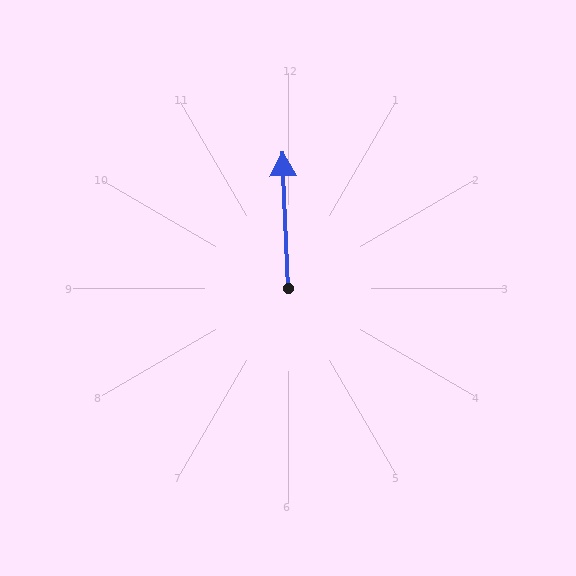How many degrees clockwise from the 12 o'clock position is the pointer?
Approximately 358 degrees.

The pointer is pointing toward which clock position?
Roughly 12 o'clock.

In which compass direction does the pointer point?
North.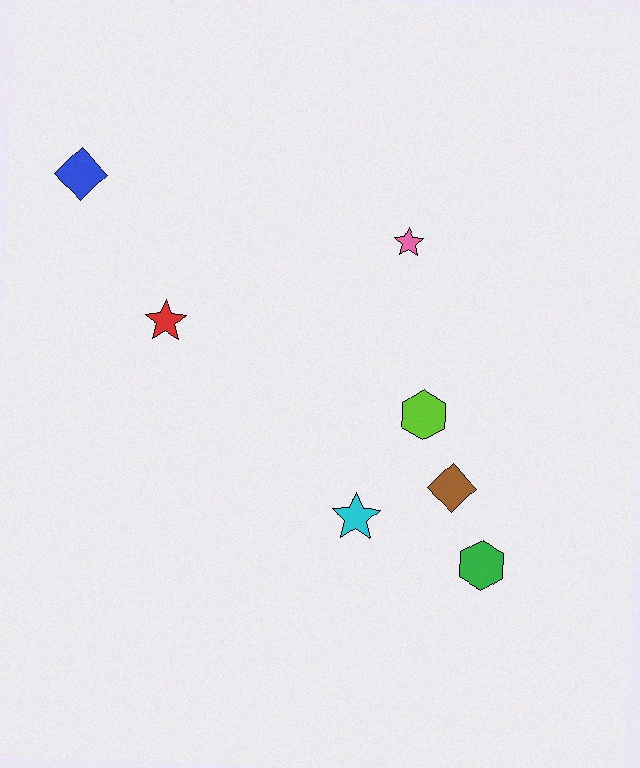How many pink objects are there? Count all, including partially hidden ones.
There is 1 pink object.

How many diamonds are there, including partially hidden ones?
There are 2 diamonds.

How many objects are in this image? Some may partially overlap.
There are 7 objects.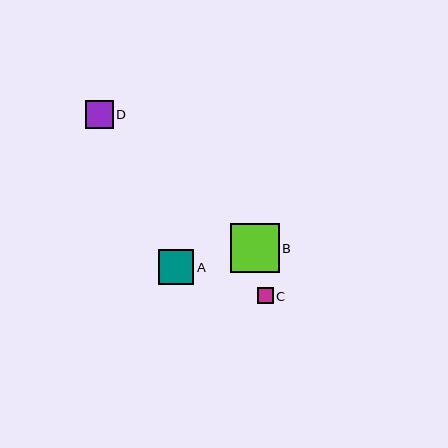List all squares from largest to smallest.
From largest to smallest: B, A, D, C.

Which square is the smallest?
Square C is the smallest with a size of approximately 16 pixels.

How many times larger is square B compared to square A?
Square B is approximately 1.4 times the size of square A.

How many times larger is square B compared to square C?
Square B is approximately 3.0 times the size of square C.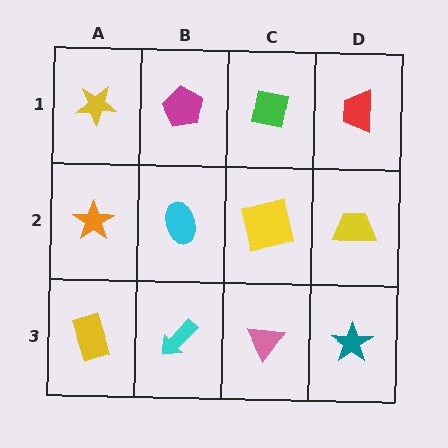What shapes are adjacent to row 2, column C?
A green square (row 1, column C), a pink triangle (row 3, column C), a cyan ellipse (row 2, column B), a yellow trapezoid (row 2, column D).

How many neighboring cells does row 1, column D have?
2.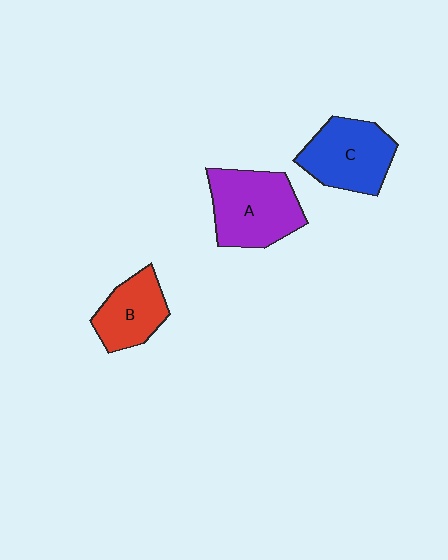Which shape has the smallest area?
Shape B (red).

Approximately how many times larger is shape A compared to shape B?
Approximately 1.5 times.